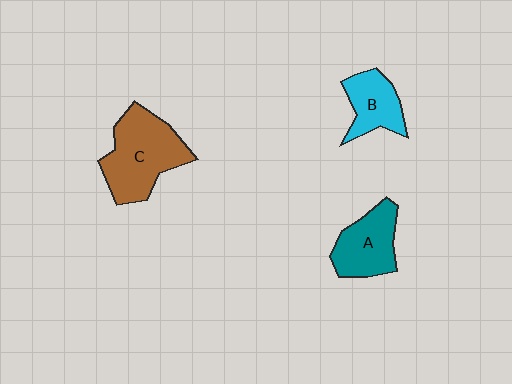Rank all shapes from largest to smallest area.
From largest to smallest: C (brown), A (teal), B (cyan).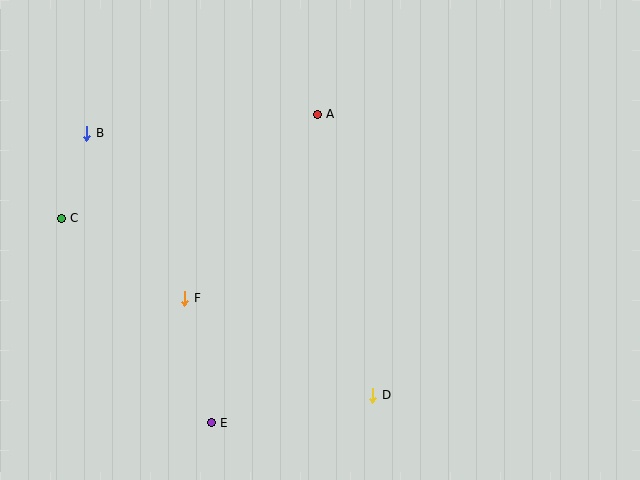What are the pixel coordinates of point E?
Point E is at (211, 423).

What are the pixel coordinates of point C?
Point C is at (61, 218).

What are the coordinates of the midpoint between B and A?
The midpoint between B and A is at (202, 124).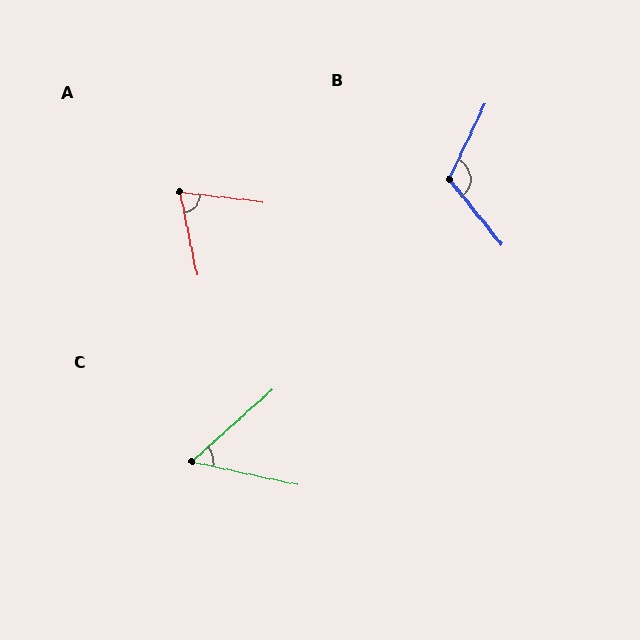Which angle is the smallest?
C, at approximately 54 degrees.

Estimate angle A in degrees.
Approximately 72 degrees.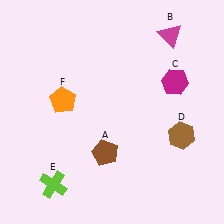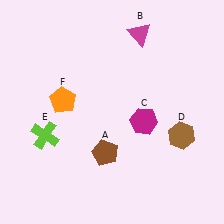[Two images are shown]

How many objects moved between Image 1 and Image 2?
3 objects moved between the two images.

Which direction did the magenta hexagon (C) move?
The magenta hexagon (C) moved down.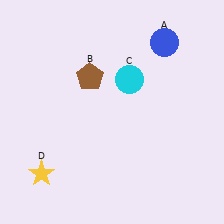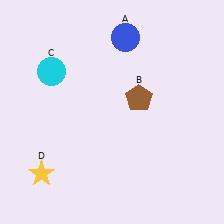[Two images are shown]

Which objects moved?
The objects that moved are: the blue circle (A), the brown pentagon (B), the cyan circle (C).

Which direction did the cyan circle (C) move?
The cyan circle (C) moved left.